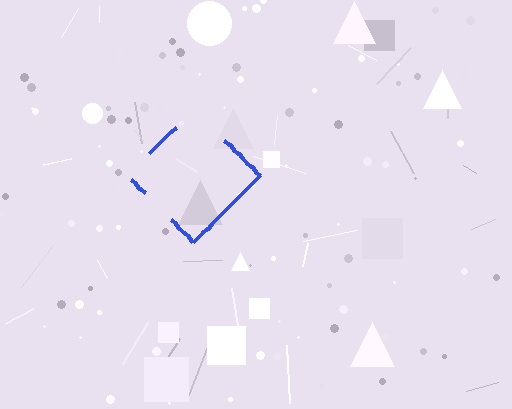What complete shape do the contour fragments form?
The contour fragments form a diamond.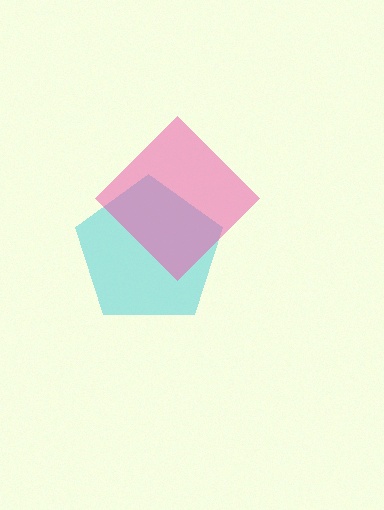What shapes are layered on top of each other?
The layered shapes are: a cyan pentagon, a pink diamond.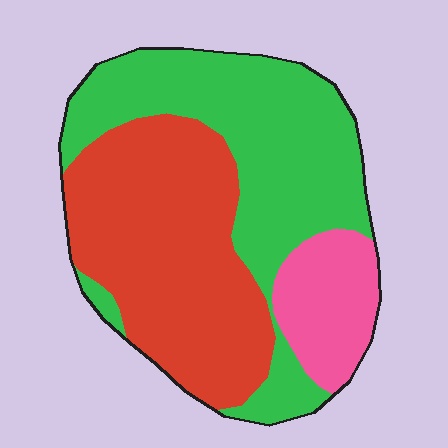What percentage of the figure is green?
Green takes up about two fifths (2/5) of the figure.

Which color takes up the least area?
Pink, at roughly 15%.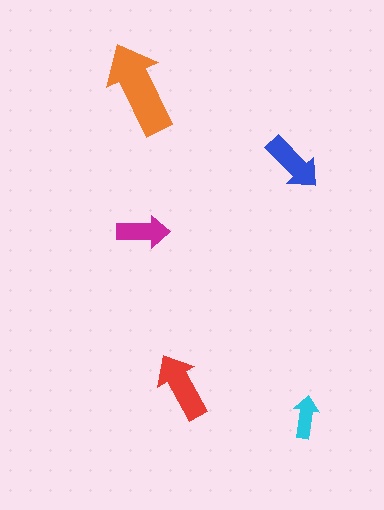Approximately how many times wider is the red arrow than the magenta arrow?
About 1.5 times wider.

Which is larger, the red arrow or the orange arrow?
The orange one.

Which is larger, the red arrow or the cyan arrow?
The red one.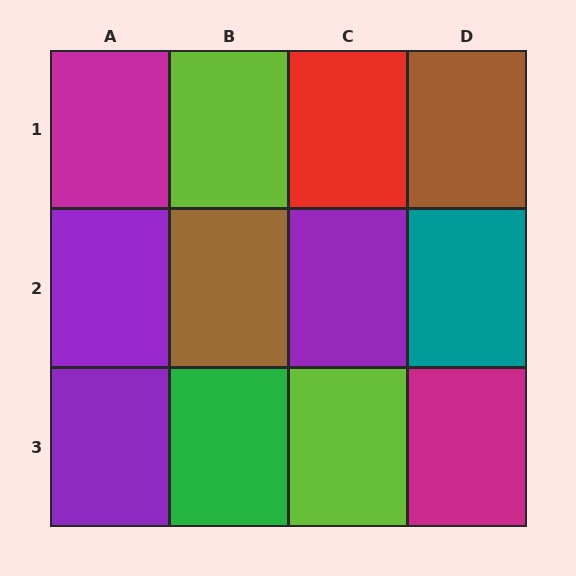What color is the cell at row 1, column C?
Red.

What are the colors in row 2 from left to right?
Purple, brown, purple, teal.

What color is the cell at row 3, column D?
Magenta.